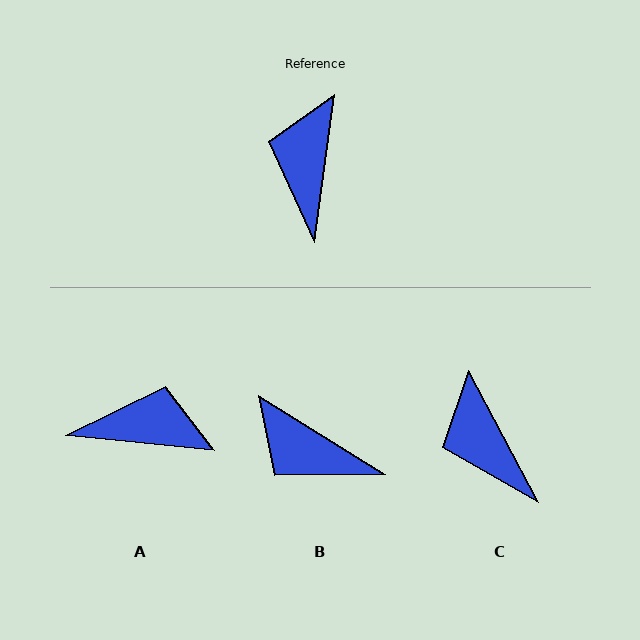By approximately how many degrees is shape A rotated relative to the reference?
Approximately 88 degrees clockwise.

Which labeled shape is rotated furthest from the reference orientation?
A, about 88 degrees away.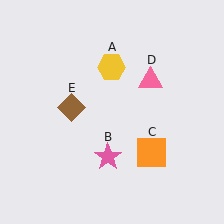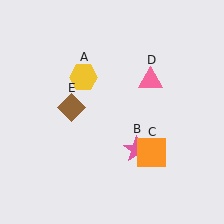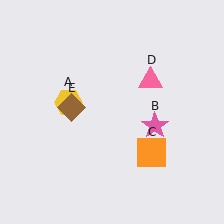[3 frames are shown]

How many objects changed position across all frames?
2 objects changed position: yellow hexagon (object A), pink star (object B).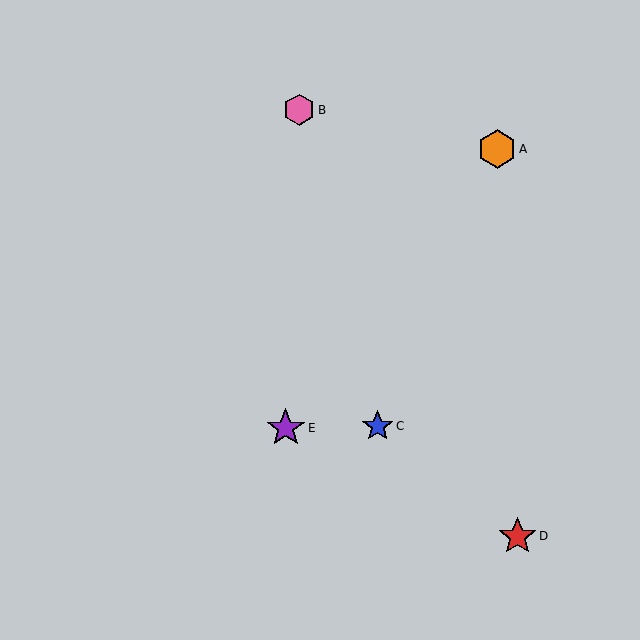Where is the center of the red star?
The center of the red star is at (517, 536).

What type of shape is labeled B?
Shape B is a pink hexagon.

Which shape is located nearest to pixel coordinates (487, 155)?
The orange hexagon (labeled A) at (497, 149) is nearest to that location.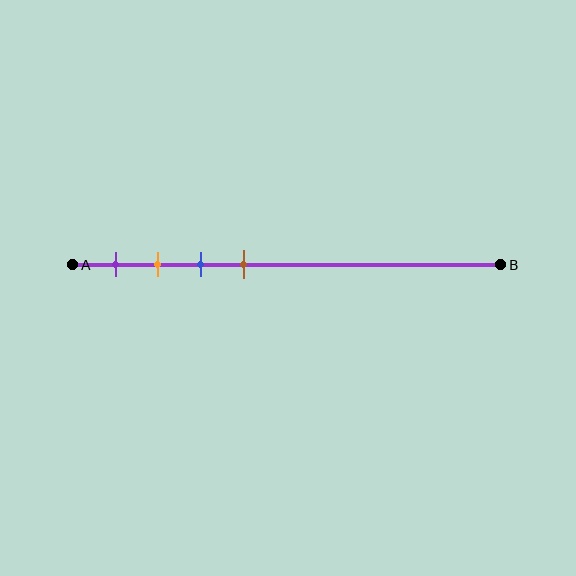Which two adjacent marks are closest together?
The orange and blue marks are the closest adjacent pair.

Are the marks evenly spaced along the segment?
Yes, the marks are approximately evenly spaced.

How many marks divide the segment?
There are 4 marks dividing the segment.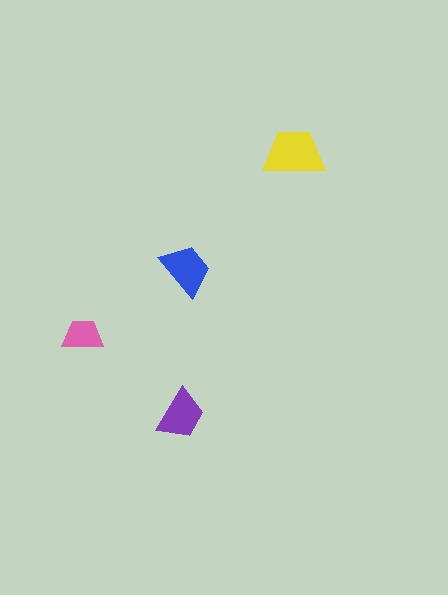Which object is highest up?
The yellow trapezoid is topmost.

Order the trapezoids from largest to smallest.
the yellow one, the blue one, the purple one, the pink one.